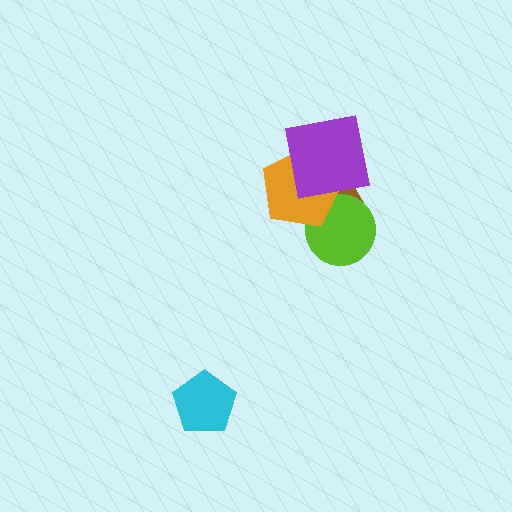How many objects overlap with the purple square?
2 objects overlap with the purple square.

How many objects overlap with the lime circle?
2 objects overlap with the lime circle.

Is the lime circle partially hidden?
Yes, it is partially covered by another shape.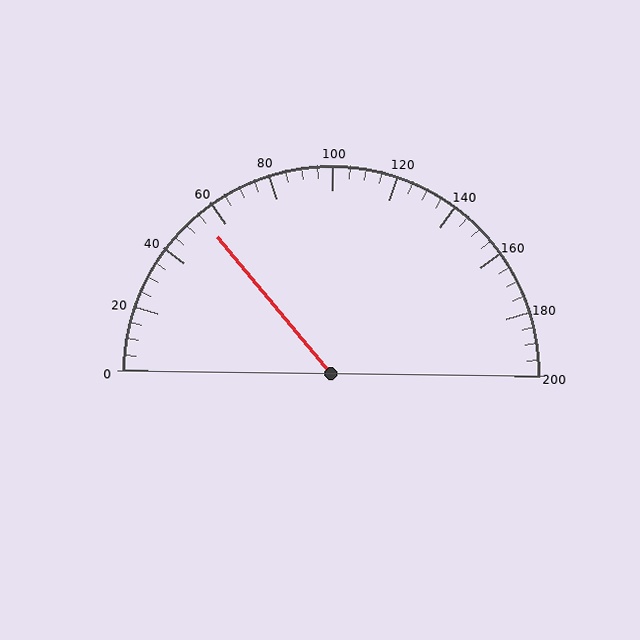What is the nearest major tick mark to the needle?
The nearest major tick mark is 60.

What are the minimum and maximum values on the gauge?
The gauge ranges from 0 to 200.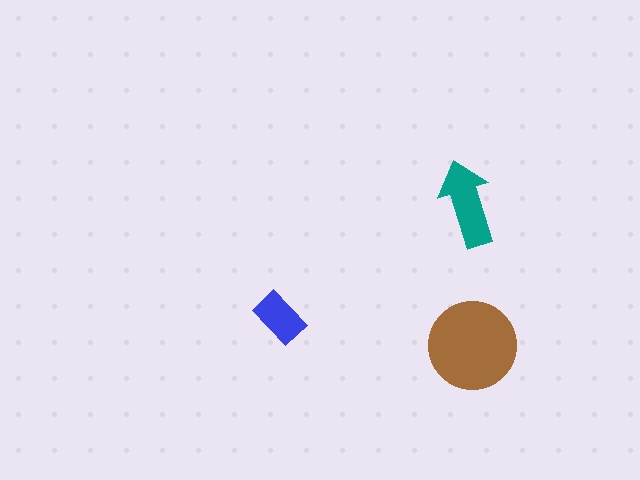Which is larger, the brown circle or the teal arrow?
The brown circle.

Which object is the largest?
The brown circle.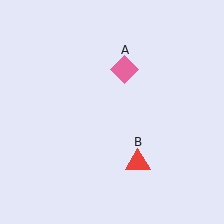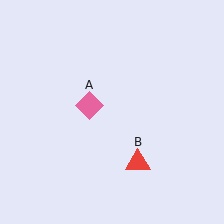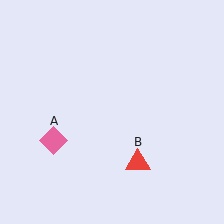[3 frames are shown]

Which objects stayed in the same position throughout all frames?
Red triangle (object B) remained stationary.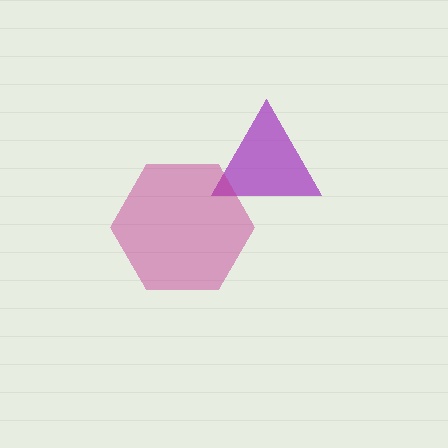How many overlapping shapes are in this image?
There are 2 overlapping shapes in the image.